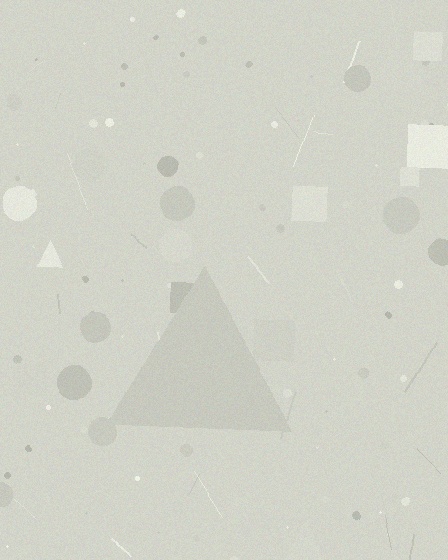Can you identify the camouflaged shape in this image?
The camouflaged shape is a triangle.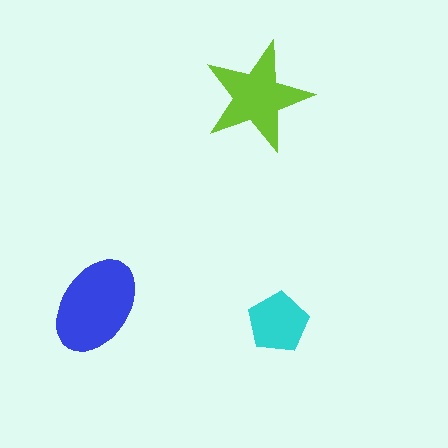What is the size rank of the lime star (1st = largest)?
2nd.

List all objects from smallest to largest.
The cyan pentagon, the lime star, the blue ellipse.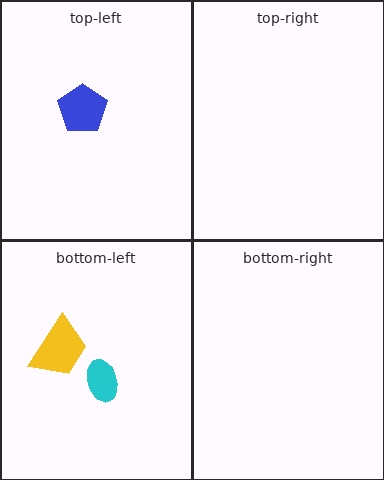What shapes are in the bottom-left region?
The yellow trapezoid, the cyan ellipse.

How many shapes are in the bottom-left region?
2.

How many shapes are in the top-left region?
1.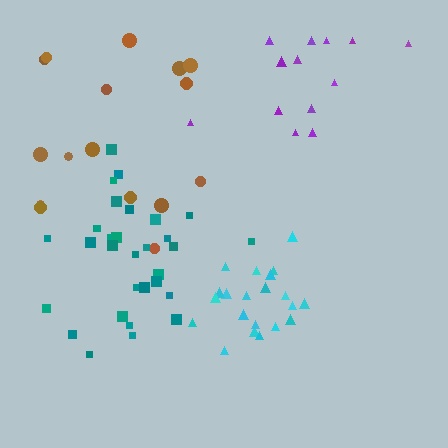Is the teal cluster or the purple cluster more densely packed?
Teal.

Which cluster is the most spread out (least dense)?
Purple.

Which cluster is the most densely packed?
Cyan.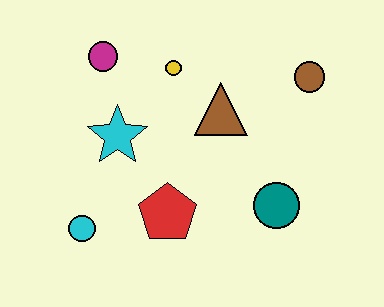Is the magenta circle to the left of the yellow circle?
Yes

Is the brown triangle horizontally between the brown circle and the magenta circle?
Yes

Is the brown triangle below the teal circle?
No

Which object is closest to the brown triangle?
The yellow circle is closest to the brown triangle.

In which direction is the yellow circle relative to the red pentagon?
The yellow circle is above the red pentagon.